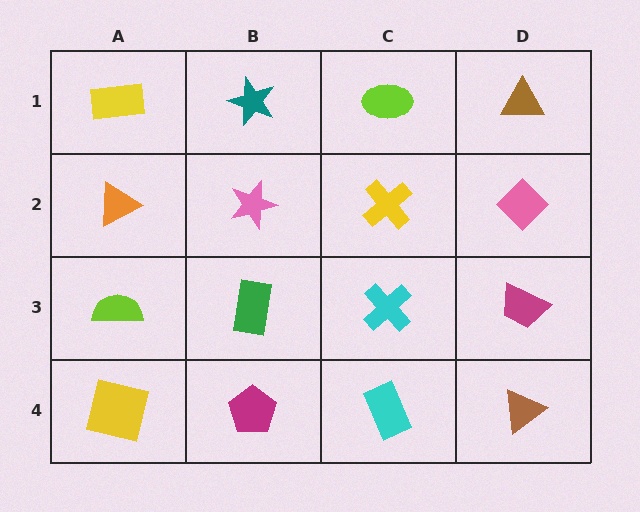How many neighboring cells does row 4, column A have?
2.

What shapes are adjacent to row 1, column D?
A pink diamond (row 2, column D), a lime ellipse (row 1, column C).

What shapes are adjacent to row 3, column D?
A pink diamond (row 2, column D), a brown triangle (row 4, column D), a cyan cross (row 3, column C).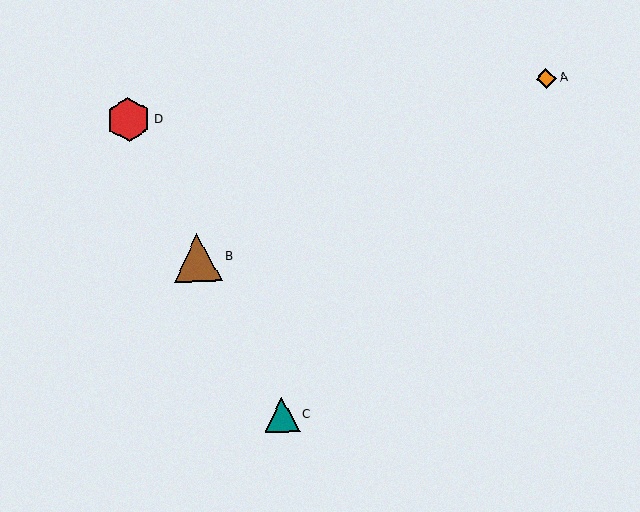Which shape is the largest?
The brown triangle (labeled B) is the largest.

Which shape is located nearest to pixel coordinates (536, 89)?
The orange diamond (labeled A) at (546, 78) is nearest to that location.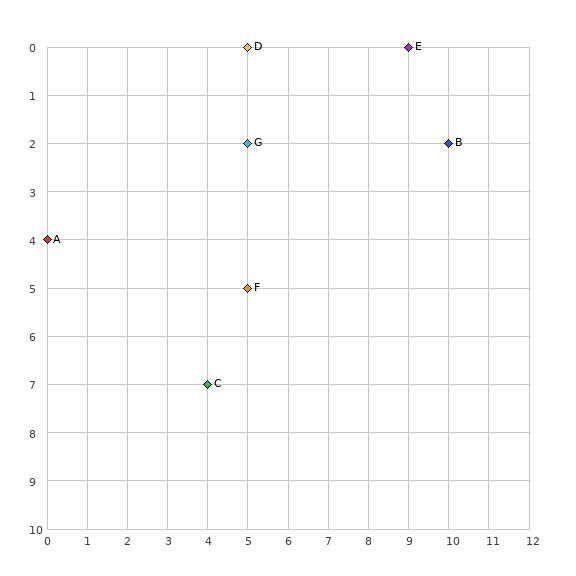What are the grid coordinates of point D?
Point D is at grid coordinates (5, 0).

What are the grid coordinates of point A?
Point A is at grid coordinates (0, 4).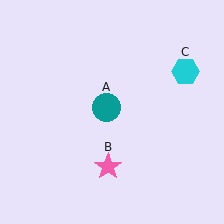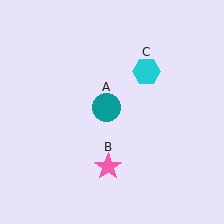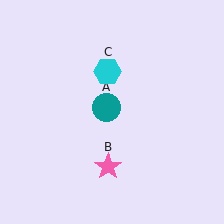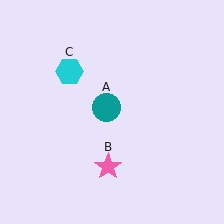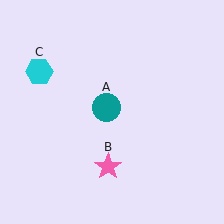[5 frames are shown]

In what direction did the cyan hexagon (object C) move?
The cyan hexagon (object C) moved left.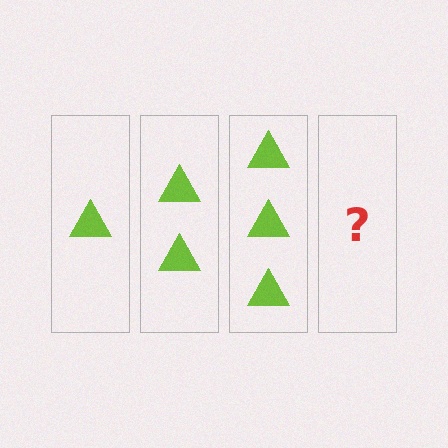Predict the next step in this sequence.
The next step is 4 triangles.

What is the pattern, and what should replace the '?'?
The pattern is that each step adds one more triangle. The '?' should be 4 triangles.